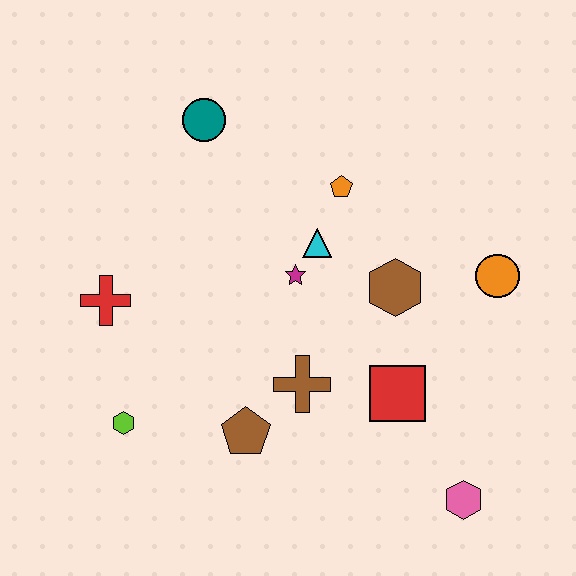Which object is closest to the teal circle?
The orange pentagon is closest to the teal circle.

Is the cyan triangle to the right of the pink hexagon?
No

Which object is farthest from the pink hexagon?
The teal circle is farthest from the pink hexagon.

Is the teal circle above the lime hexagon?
Yes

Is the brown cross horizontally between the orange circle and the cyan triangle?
No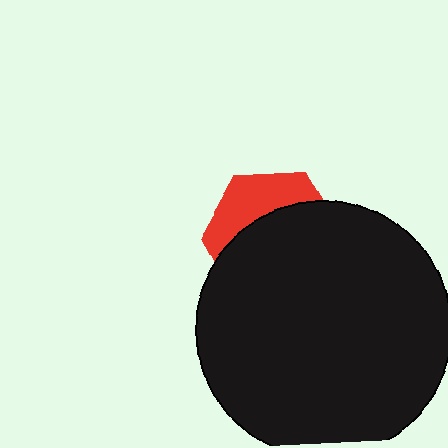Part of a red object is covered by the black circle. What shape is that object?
It is a hexagon.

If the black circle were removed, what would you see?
You would see the complete red hexagon.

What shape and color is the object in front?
The object in front is a black circle.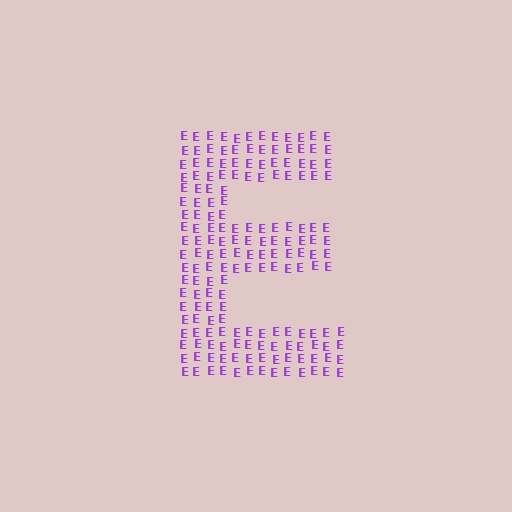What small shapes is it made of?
It is made of small letter E's.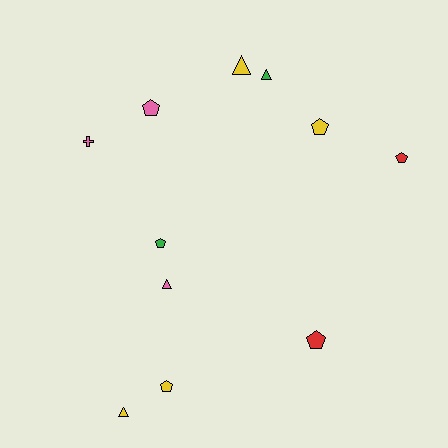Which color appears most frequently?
Yellow, with 4 objects.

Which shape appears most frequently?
Pentagon, with 6 objects.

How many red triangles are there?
There are no red triangles.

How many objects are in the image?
There are 11 objects.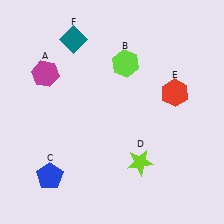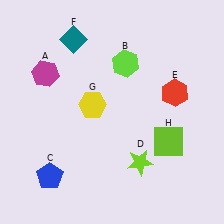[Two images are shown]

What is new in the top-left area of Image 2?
A yellow hexagon (G) was added in the top-left area of Image 2.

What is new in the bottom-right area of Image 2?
A lime square (H) was added in the bottom-right area of Image 2.